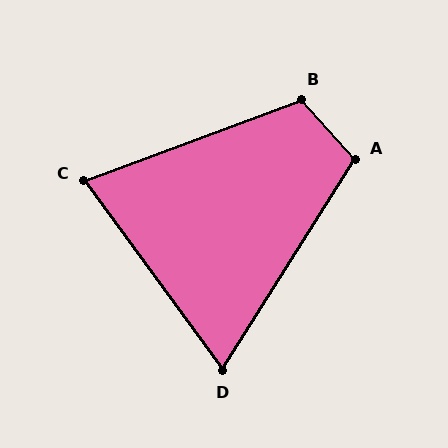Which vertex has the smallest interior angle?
D, at approximately 68 degrees.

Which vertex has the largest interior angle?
B, at approximately 112 degrees.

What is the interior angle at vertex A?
Approximately 106 degrees (obtuse).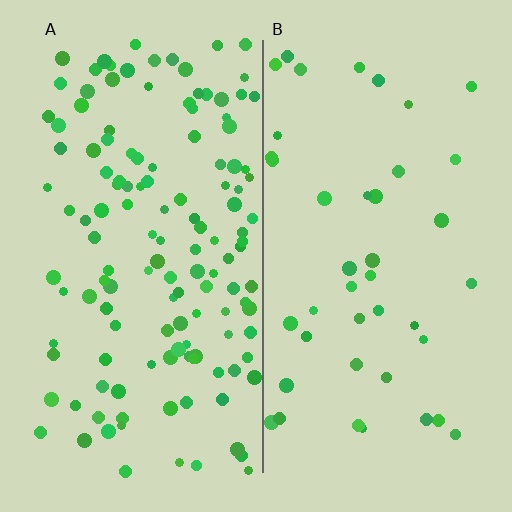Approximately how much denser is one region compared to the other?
Approximately 3.2× — region A over region B.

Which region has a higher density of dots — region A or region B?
A (the left).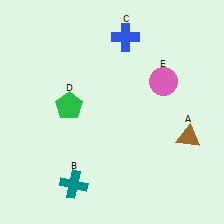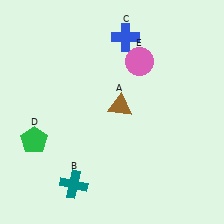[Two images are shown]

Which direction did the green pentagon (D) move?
The green pentagon (D) moved left.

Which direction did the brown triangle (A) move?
The brown triangle (A) moved left.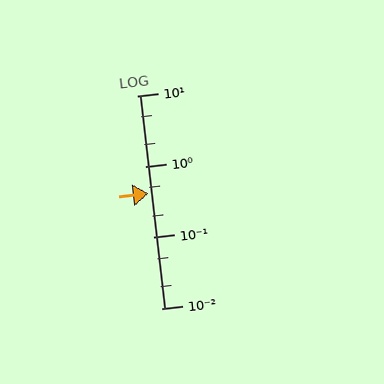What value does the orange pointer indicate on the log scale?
The pointer indicates approximately 0.41.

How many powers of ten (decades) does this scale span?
The scale spans 3 decades, from 0.01 to 10.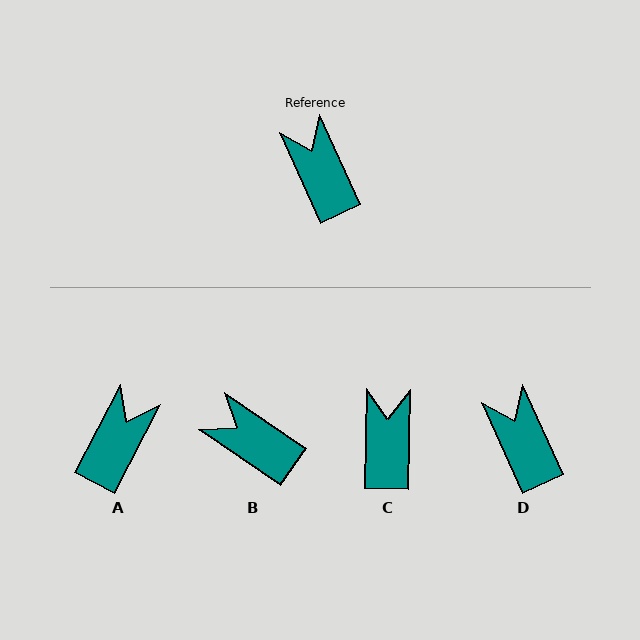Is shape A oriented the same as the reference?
No, it is off by about 52 degrees.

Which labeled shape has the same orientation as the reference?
D.